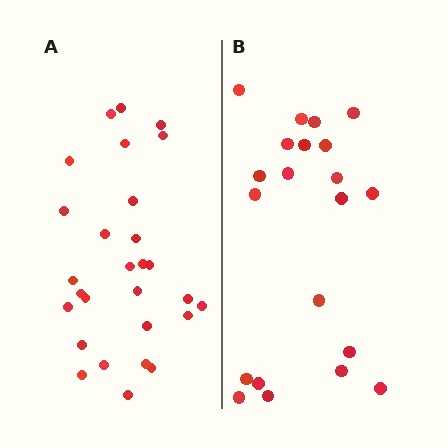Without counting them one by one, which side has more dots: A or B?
Region A (the left region) has more dots.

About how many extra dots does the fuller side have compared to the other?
Region A has roughly 8 or so more dots than region B.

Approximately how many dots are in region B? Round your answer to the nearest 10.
About 20 dots. (The exact count is 21, which rounds to 20.)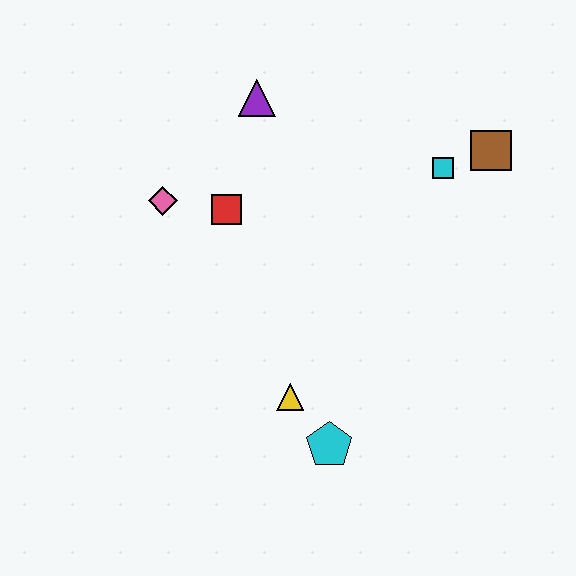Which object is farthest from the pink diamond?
The brown square is farthest from the pink diamond.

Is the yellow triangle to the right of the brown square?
No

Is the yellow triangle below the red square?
Yes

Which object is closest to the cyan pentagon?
The yellow triangle is closest to the cyan pentagon.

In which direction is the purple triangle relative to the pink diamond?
The purple triangle is above the pink diamond.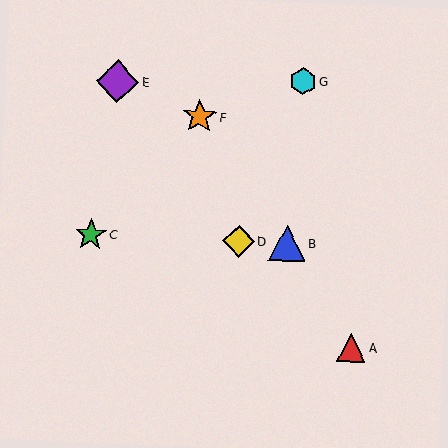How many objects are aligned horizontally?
3 objects (B, C, D) are aligned horizontally.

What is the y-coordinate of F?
Object F is at y≈116.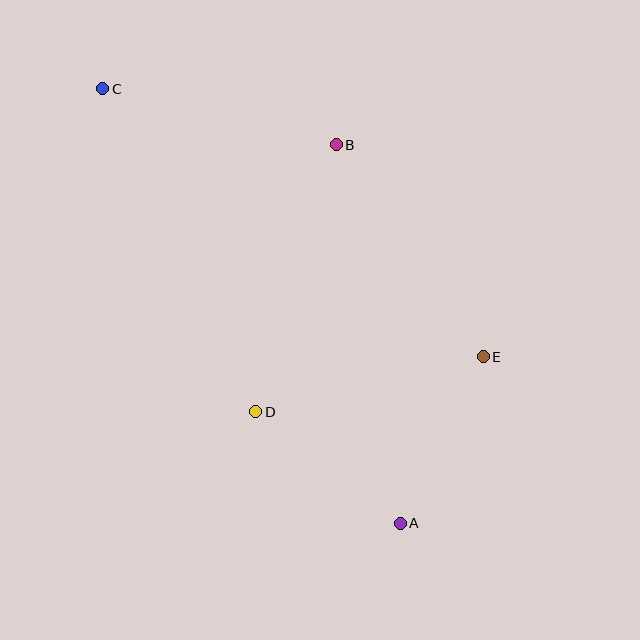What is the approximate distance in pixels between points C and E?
The distance between C and E is approximately 466 pixels.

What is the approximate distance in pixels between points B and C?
The distance between B and C is approximately 241 pixels.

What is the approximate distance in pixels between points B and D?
The distance between B and D is approximately 279 pixels.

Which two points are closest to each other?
Points A and D are closest to each other.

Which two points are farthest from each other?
Points A and C are farthest from each other.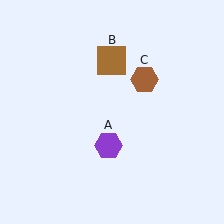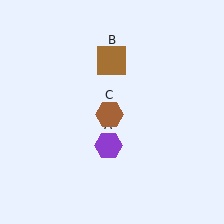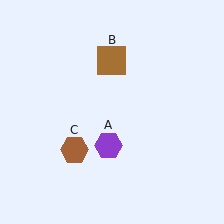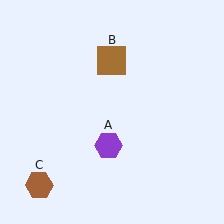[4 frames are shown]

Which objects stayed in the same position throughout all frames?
Purple hexagon (object A) and brown square (object B) remained stationary.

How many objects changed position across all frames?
1 object changed position: brown hexagon (object C).